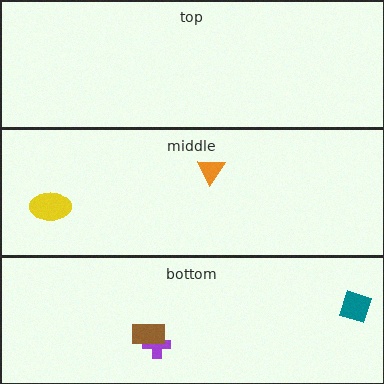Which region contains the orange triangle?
The middle region.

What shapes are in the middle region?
The orange triangle, the yellow ellipse.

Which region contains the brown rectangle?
The bottom region.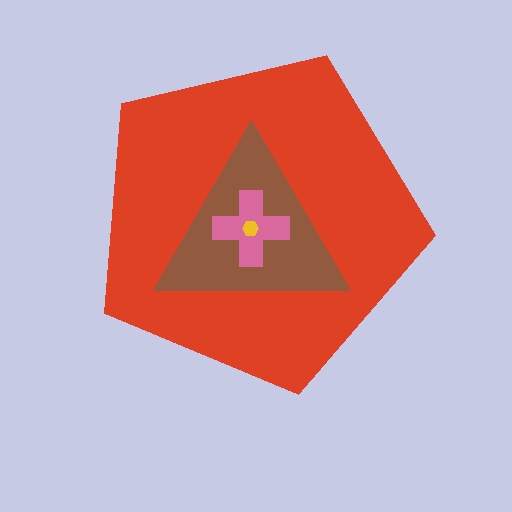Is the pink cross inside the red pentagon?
Yes.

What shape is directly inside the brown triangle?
The pink cross.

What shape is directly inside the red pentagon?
The brown triangle.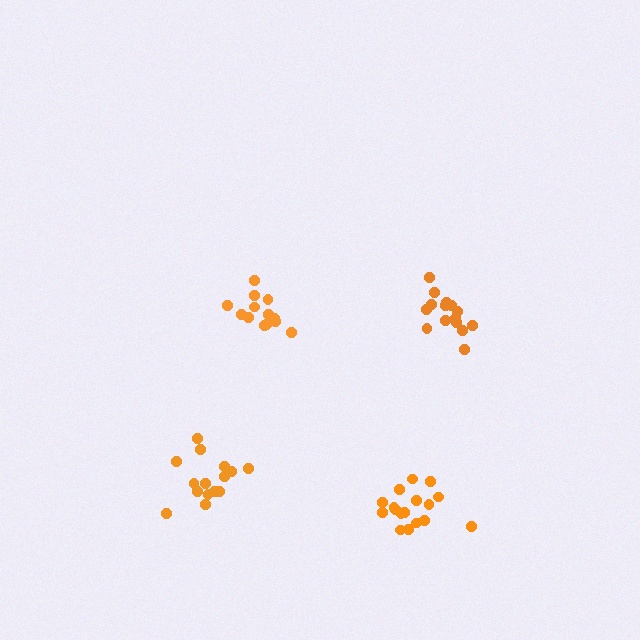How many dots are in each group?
Group 1: 15 dots, Group 2: 17 dots, Group 3: 15 dots, Group 4: 13 dots (60 total).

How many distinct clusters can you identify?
There are 4 distinct clusters.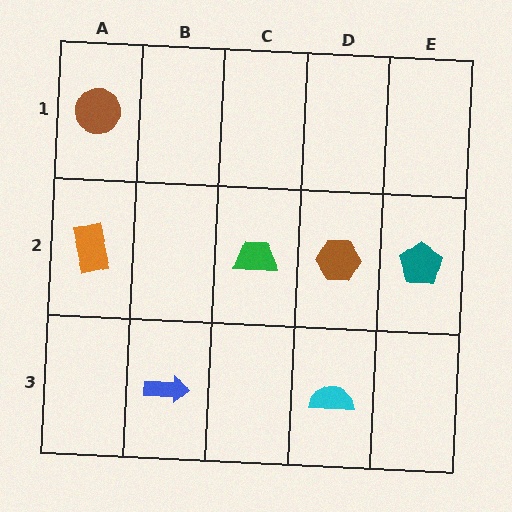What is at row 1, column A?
A brown circle.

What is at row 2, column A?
An orange rectangle.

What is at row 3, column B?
A blue arrow.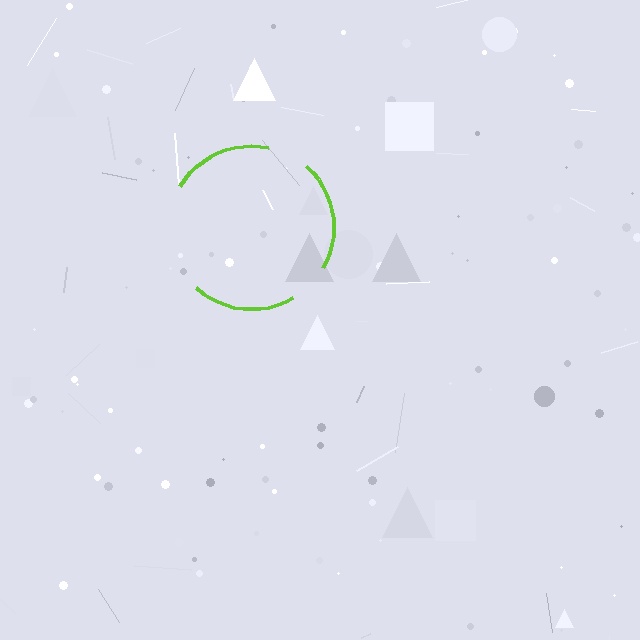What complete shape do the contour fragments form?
The contour fragments form a circle.